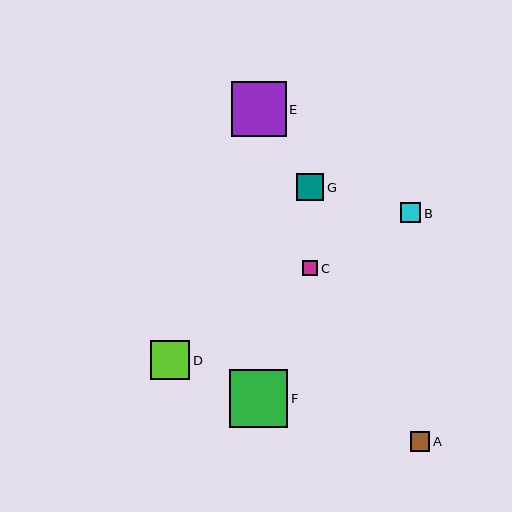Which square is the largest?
Square F is the largest with a size of approximately 58 pixels.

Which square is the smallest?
Square C is the smallest with a size of approximately 15 pixels.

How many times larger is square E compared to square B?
Square E is approximately 2.7 times the size of square B.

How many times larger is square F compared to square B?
Square F is approximately 2.8 times the size of square B.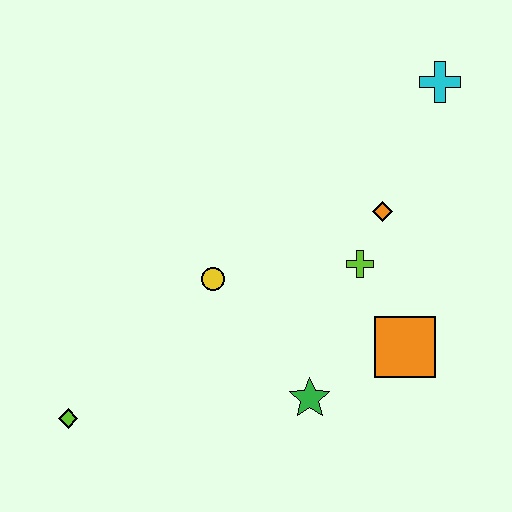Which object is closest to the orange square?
The lime cross is closest to the orange square.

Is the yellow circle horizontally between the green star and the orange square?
No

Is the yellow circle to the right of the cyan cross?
No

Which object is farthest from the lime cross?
The lime diamond is farthest from the lime cross.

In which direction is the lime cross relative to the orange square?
The lime cross is above the orange square.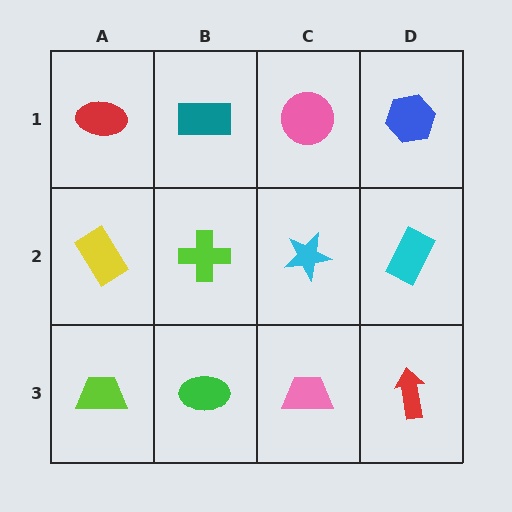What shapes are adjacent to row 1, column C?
A cyan star (row 2, column C), a teal rectangle (row 1, column B), a blue hexagon (row 1, column D).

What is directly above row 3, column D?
A cyan rectangle.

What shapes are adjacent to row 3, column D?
A cyan rectangle (row 2, column D), a pink trapezoid (row 3, column C).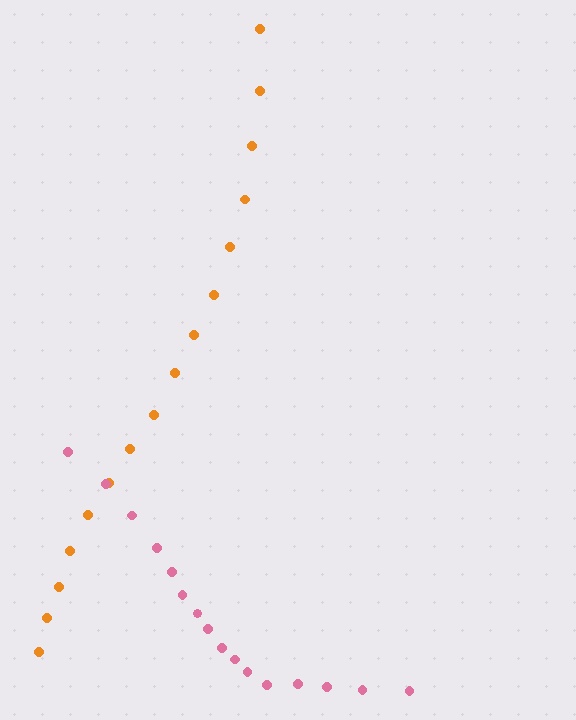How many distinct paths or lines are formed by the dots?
There are 2 distinct paths.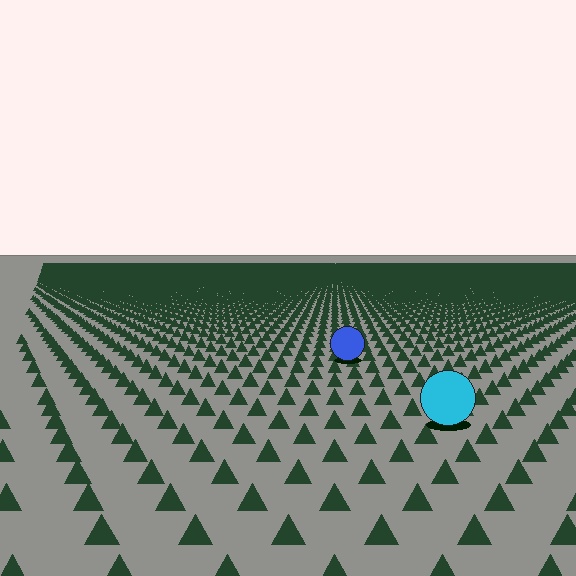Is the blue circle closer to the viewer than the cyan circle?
No. The cyan circle is closer — you can tell from the texture gradient: the ground texture is coarser near it.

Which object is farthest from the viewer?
The blue circle is farthest from the viewer. It appears smaller and the ground texture around it is denser.